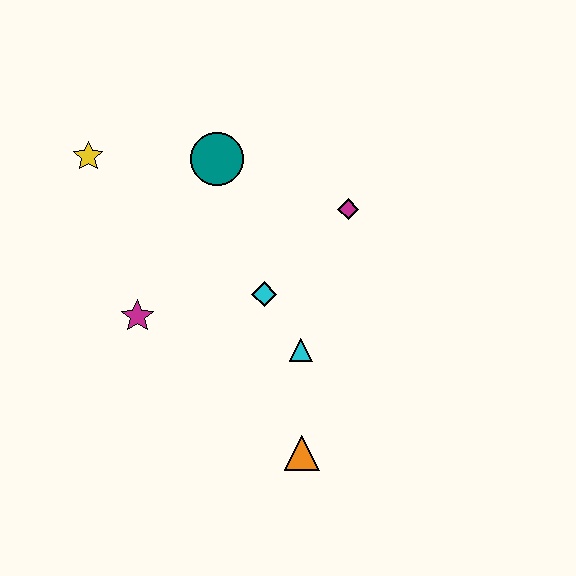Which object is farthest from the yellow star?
The orange triangle is farthest from the yellow star.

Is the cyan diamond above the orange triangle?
Yes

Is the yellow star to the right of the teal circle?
No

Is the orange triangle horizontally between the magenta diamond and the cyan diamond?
Yes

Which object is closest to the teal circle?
The yellow star is closest to the teal circle.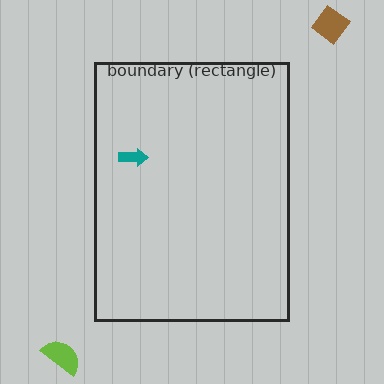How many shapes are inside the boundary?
1 inside, 2 outside.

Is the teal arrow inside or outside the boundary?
Inside.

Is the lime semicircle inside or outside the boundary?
Outside.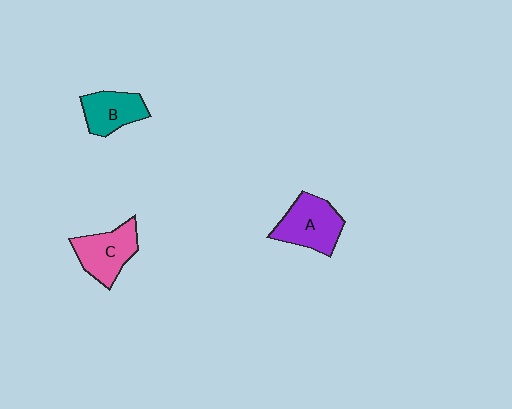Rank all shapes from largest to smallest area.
From largest to smallest: A (purple), C (pink), B (teal).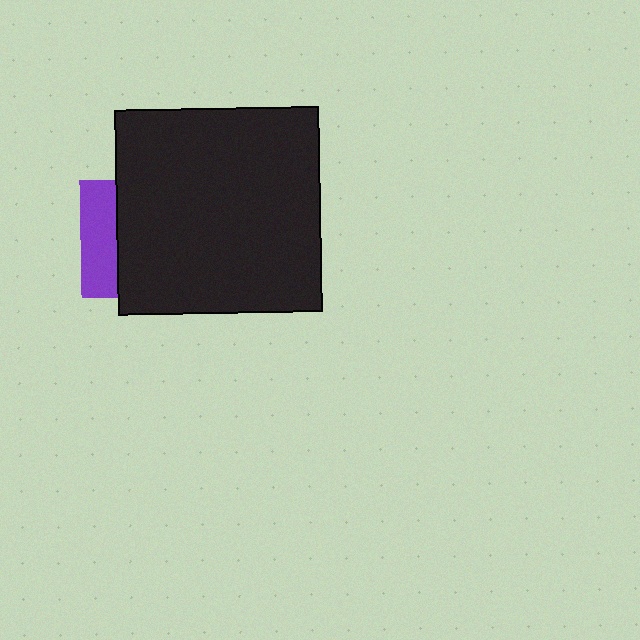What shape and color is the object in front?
The object in front is a black square.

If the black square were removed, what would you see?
You would see the complete purple square.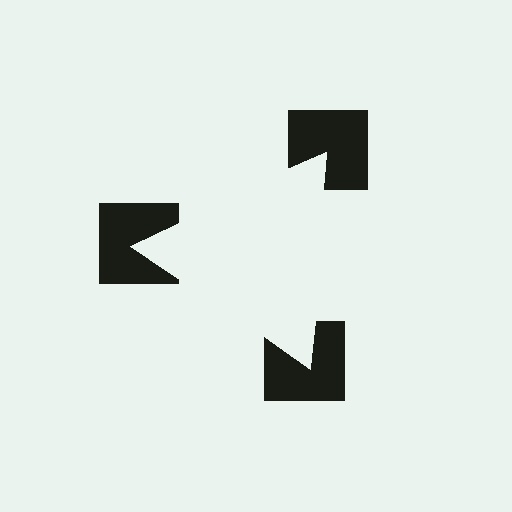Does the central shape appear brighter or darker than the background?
It typically appears slightly brighter than the background, even though no actual brightness change is drawn.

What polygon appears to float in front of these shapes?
An illusory triangle — its edges are inferred from the aligned wedge cuts in the notched squares, not physically drawn.